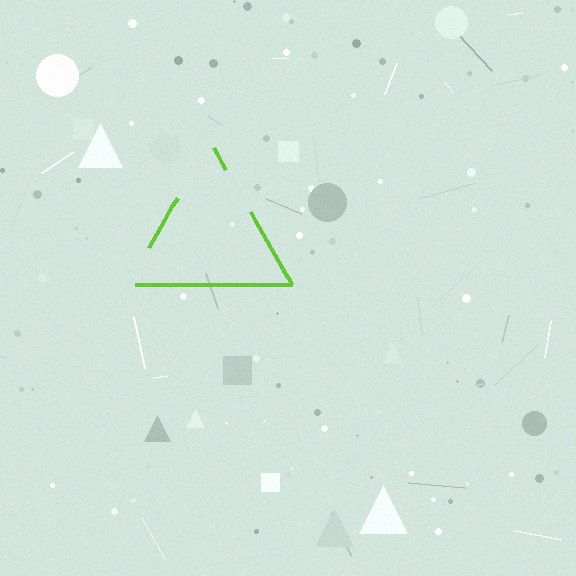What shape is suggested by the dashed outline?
The dashed outline suggests a triangle.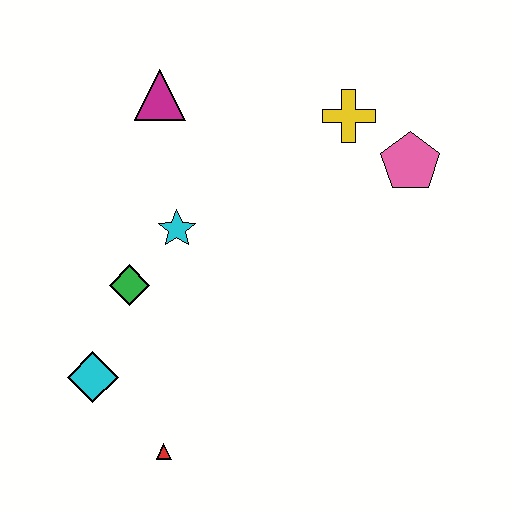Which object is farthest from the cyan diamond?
The pink pentagon is farthest from the cyan diamond.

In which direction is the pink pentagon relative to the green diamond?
The pink pentagon is to the right of the green diamond.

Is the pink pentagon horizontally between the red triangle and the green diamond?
No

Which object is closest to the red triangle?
The cyan diamond is closest to the red triangle.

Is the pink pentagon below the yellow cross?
Yes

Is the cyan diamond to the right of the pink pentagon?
No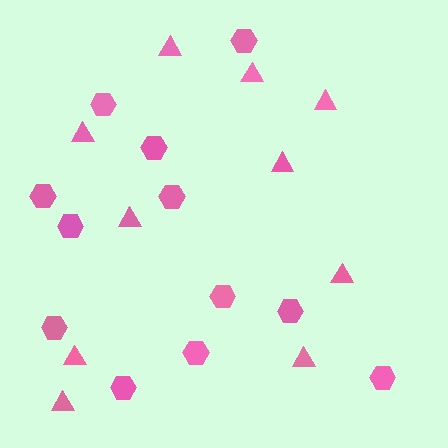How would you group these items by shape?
There are 2 groups: one group of hexagons (12) and one group of triangles (10).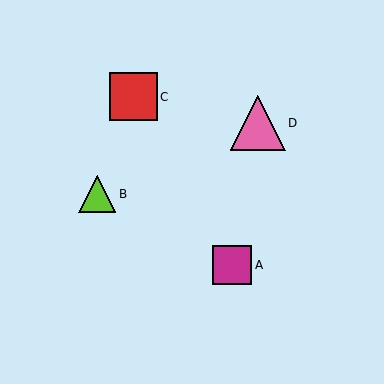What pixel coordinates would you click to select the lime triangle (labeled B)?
Click at (97, 194) to select the lime triangle B.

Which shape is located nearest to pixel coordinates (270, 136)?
The pink triangle (labeled D) at (258, 123) is nearest to that location.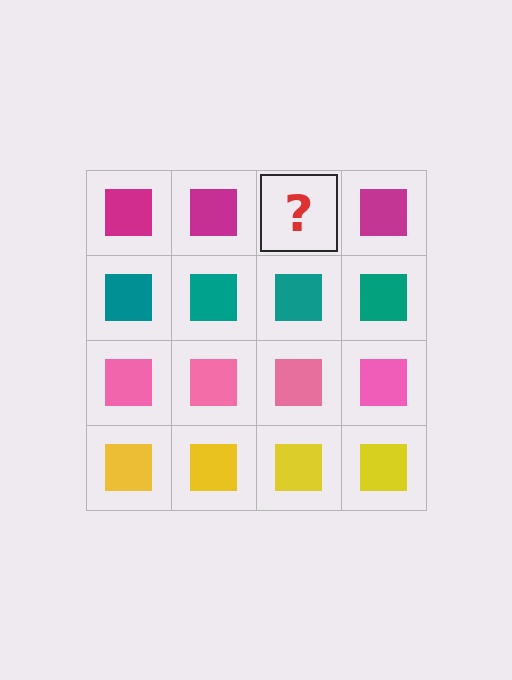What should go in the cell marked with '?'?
The missing cell should contain a magenta square.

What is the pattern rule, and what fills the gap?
The rule is that each row has a consistent color. The gap should be filled with a magenta square.